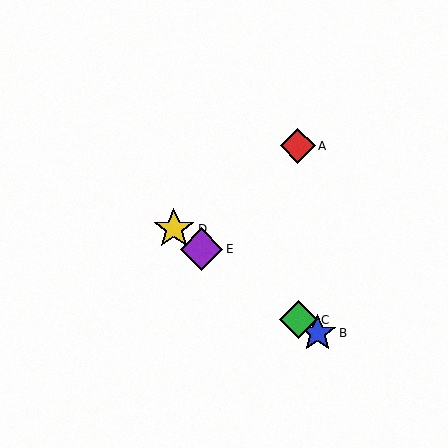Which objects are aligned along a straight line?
Objects B, C, D, E are aligned along a straight line.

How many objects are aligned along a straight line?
4 objects (B, C, D, E) are aligned along a straight line.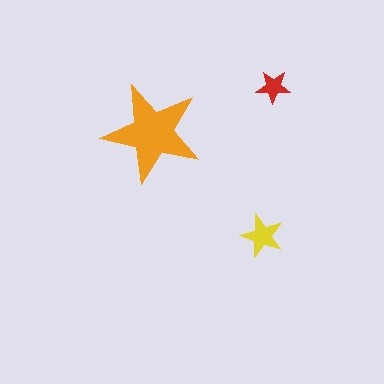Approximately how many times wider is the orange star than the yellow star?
About 2.5 times wider.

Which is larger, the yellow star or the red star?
The yellow one.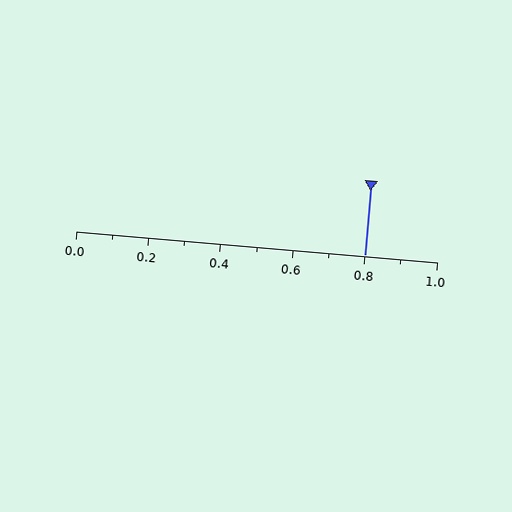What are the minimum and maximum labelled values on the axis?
The axis runs from 0.0 to 1.0.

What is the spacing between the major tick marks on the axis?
The major ticks are spaced 0.2 apart.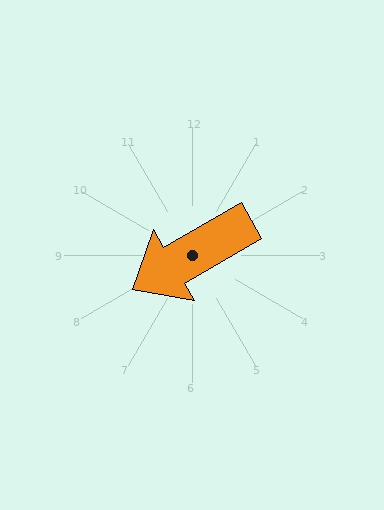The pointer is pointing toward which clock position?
Roughly 8 o'clock.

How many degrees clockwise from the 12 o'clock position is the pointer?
Approximately 240 degrees.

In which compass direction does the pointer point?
Southwest.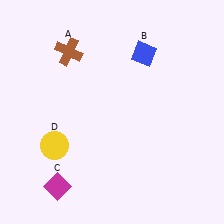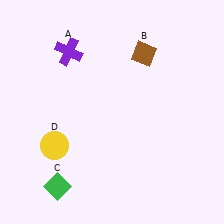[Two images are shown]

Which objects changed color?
A changed from brown to purple. B changed from blue to brown. C changed from magenta to green.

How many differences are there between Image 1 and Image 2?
There are 3 differences between the two images.